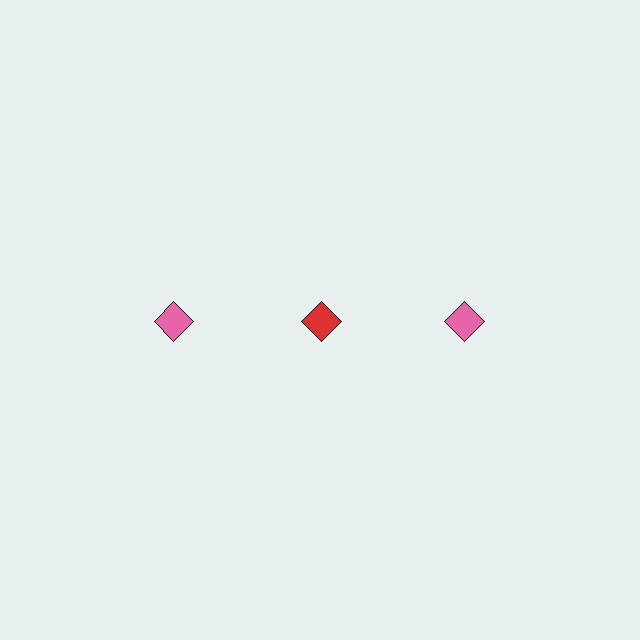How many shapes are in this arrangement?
There are 3 shapes arranged in a grid pattern.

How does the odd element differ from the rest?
It has a different color: red instead of pink.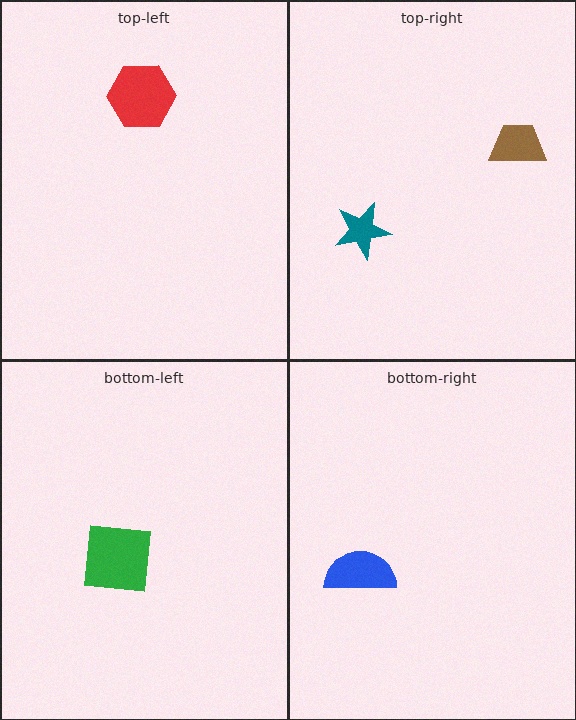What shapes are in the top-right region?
The brown trapezoid, the teal star.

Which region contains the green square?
The bottom-left region.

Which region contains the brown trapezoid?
The top-right region.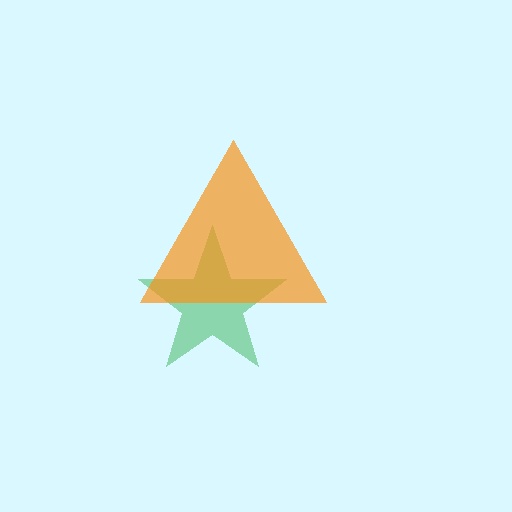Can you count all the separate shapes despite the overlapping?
Yes, there are 2 separate shapes.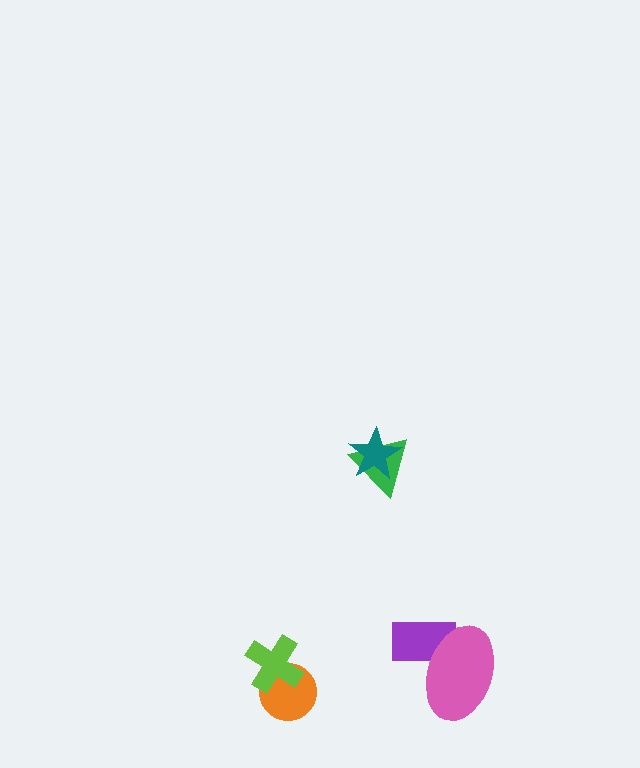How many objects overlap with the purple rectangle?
1 object overlaps with the purple rectangle.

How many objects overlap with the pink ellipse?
1 object overlaps with the pink ellipse.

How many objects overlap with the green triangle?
1 object overlaps with the green triangle.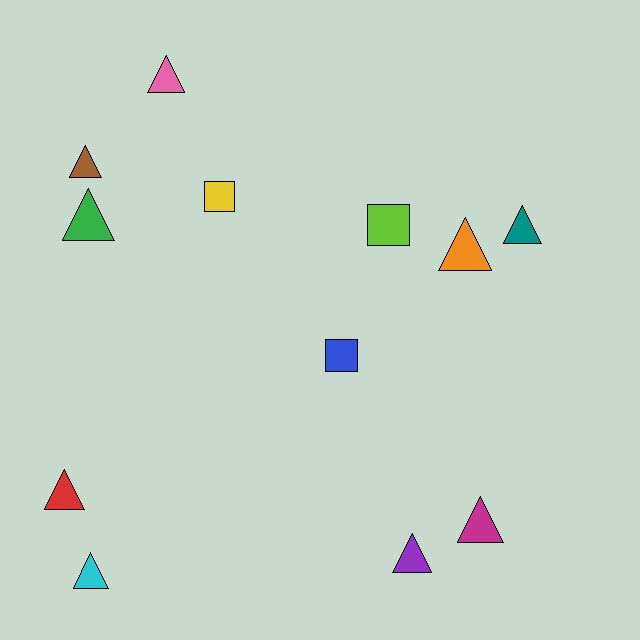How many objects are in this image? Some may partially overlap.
There are 12 objects.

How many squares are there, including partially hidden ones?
There are 3 squares.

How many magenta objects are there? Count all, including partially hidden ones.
There is 1 magenta object.